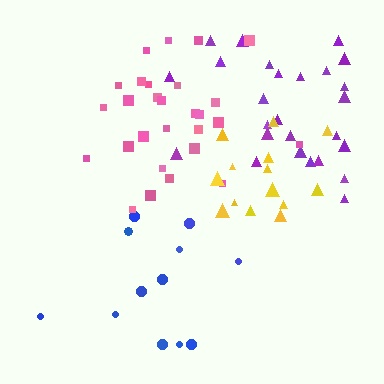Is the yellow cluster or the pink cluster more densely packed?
Pink.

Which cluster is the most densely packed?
Pink.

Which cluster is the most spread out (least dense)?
Blue.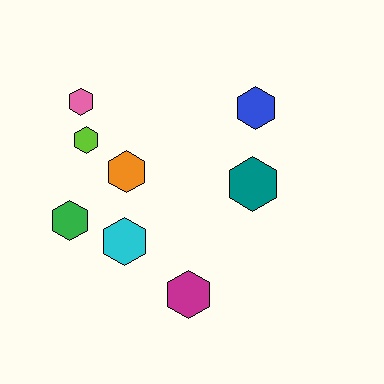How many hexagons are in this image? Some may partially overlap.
There are 8 hexagons.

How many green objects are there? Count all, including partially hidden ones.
There is 1 green object.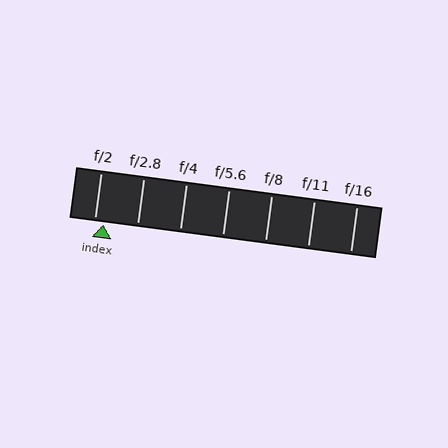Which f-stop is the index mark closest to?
The index mark is closest to f/2.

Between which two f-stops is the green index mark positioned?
The index mark is between f/2 and f/2.8.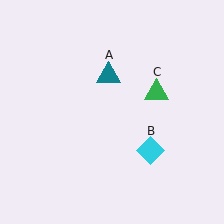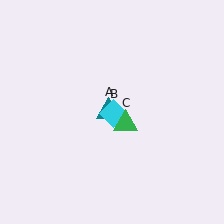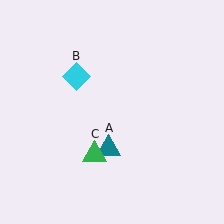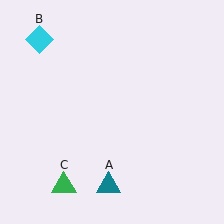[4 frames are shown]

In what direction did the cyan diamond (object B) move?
The cyan diamond (object B) moved up and to the left.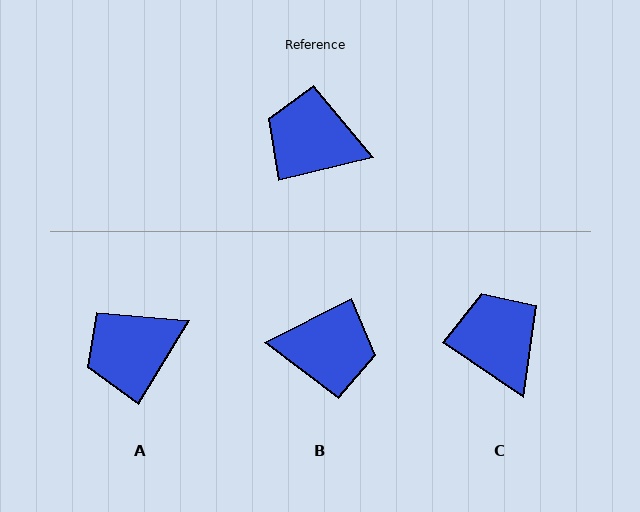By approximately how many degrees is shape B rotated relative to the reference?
Approximately 166 degrees clockwise.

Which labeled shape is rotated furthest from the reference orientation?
B, about 166 degrees away.